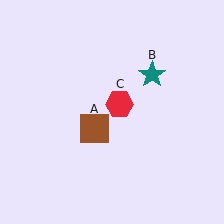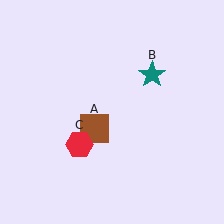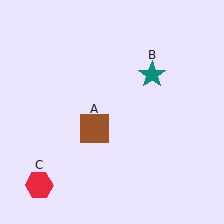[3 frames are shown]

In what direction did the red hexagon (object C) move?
The red hexagon (object C) moved down and to the left.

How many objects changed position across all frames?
1 object changed position: red hexagon (object C).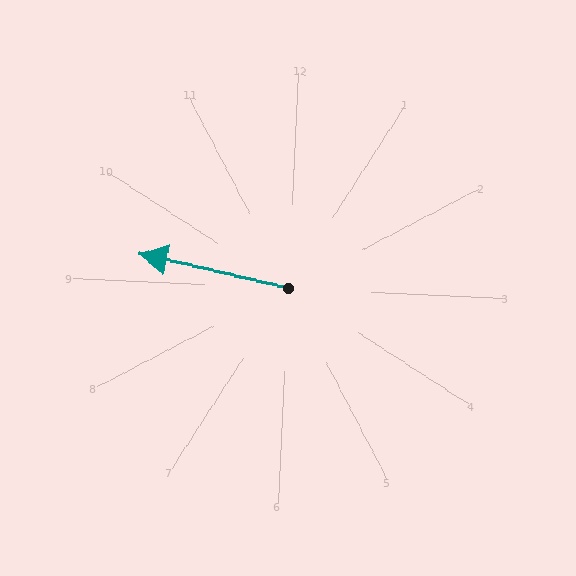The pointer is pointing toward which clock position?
Roughly 9 o'clock.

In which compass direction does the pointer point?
West.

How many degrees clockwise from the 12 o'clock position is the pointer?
Approximately 281 degrees.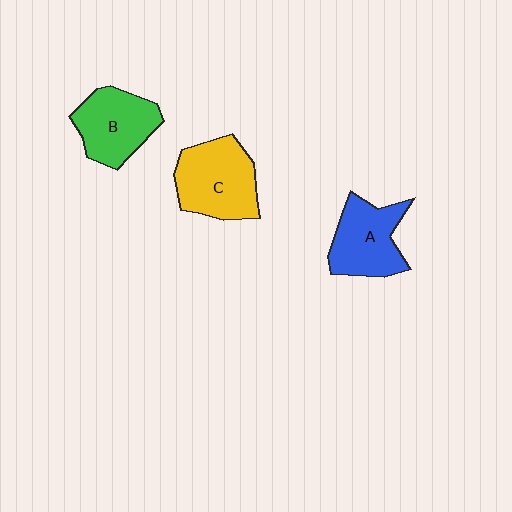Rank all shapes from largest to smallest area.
From largest to smallest: C (yellow), B (green), A (blue).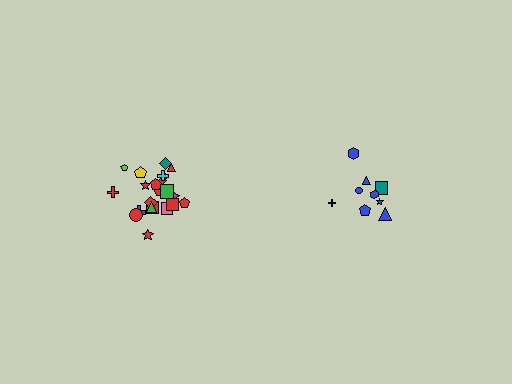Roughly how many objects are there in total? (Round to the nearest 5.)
Roughly 30 objects in total.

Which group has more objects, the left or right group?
The left group.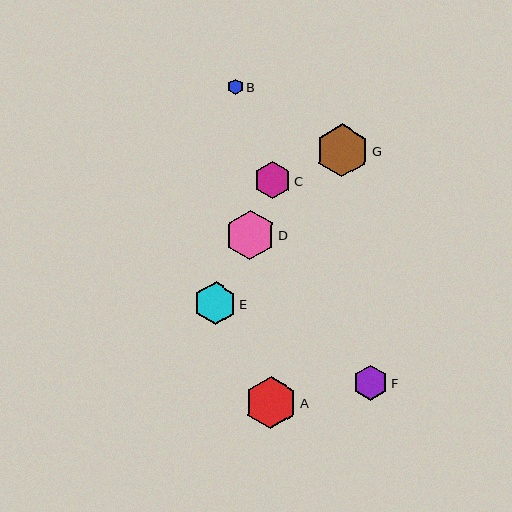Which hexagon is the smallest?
Hexagon B is the smallest with a size of approximately 16 pixels.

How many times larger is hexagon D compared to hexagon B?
Hexagon D is approximately 3.2 times the size of hexagon B.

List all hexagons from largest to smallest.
From largest to smallest: G, A, D, E, C, F, B.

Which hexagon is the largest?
Hexagon G is the largest with a size of approximately 53 pixels.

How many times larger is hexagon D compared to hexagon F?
Hexagon D is approximately 1.4 times the size of hexagon F.